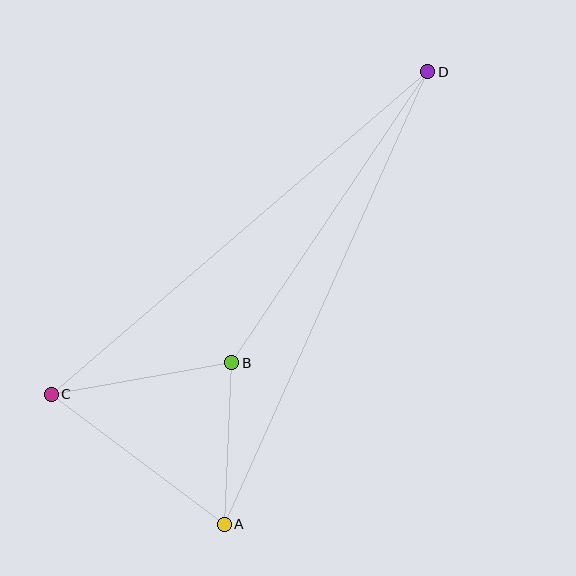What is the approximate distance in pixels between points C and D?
The distance between C and D is approximately 496 pixels.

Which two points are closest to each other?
Points A and B are closest to each other.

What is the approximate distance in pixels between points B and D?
The distance between B and D is approximately 351 pixels.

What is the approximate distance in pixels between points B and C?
The distance between B and C is approximately 183 pixels.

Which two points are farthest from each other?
Points A and D are farthest from each other.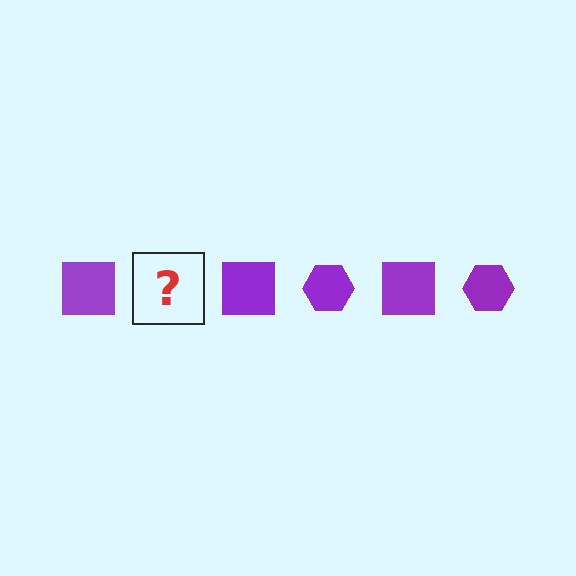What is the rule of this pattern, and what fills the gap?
The rule is that the pattern cycles through square, hexagon shapes in purple. The gap should be filled with a purple hexagon.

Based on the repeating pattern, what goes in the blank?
The blank should be a purple hexagon.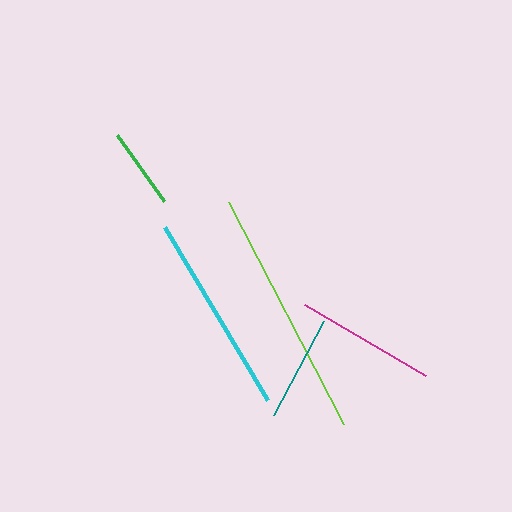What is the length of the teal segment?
The teal segment is approximately 107 pixels long.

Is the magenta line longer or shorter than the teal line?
The magenta line is longer than the teal line.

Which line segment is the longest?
The lime line is the longest at approximately 251 pixels.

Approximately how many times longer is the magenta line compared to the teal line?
The magenta line is approximately 1.3 times the length of the teal line.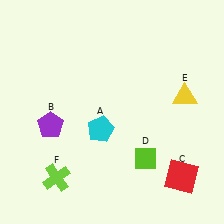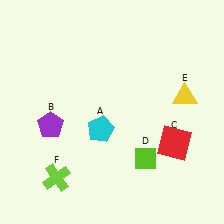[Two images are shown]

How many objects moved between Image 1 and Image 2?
1 object moved between the two images.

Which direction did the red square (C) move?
The red square (C) moved up.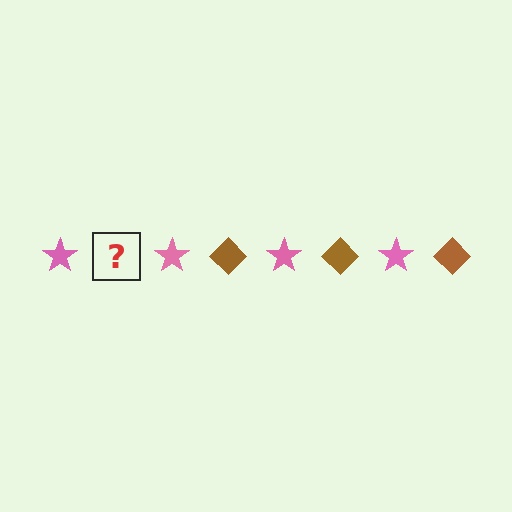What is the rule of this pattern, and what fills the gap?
The rule is that the pattern alternates between pink star and brown diamond. The gap should be filled with a brown diamond.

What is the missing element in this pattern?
The missing element is a brown diamond.